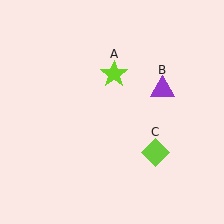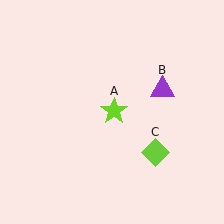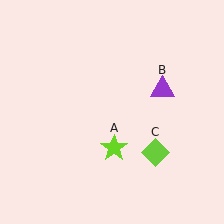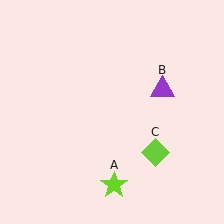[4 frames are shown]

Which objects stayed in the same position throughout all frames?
Purple triangle (object B) and lime diamond (object C) remained stationary.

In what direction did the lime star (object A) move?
The lime star (object A) moved down.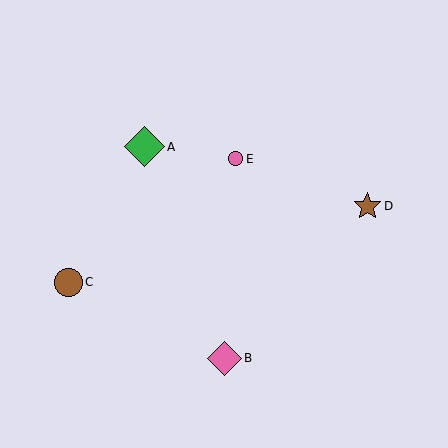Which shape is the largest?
The green diamond (labeled A) is the largest.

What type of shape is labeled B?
Shape B is a pink diamond.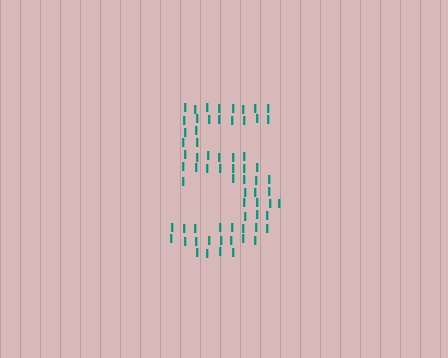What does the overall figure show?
The overall figure shows the digit 5.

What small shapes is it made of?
It is made of small letter I's.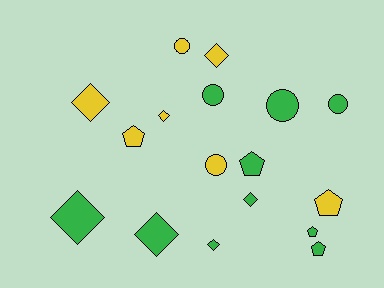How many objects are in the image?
There are 17 objects.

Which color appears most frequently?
Green, with 10 objects.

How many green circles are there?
There are 3 green circles.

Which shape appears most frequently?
Diamond, with 7 objects.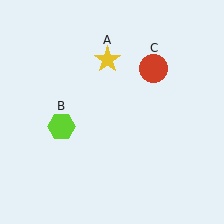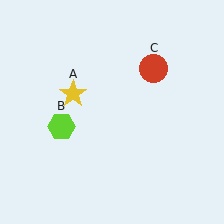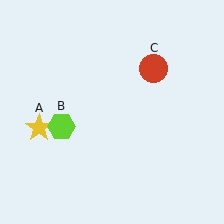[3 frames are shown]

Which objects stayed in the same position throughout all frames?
Lime hexagon (object B) and red circle (object C) remained stationary.